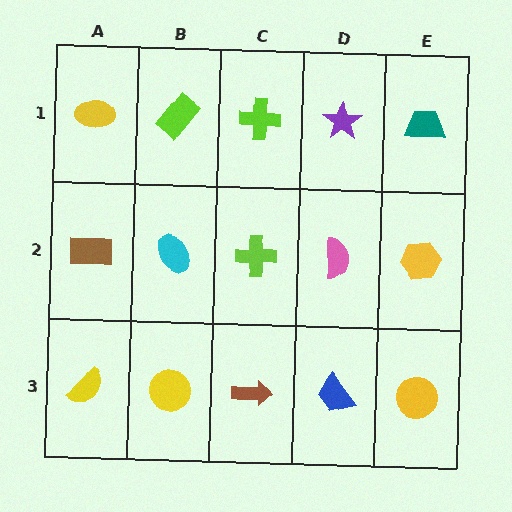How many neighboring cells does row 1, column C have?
3.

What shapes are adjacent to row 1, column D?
A pink semicircle (row 2, column D), a lime cross (row 1, column C), a teal trapezoid (row 1, column E).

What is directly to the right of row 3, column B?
A brown arrow.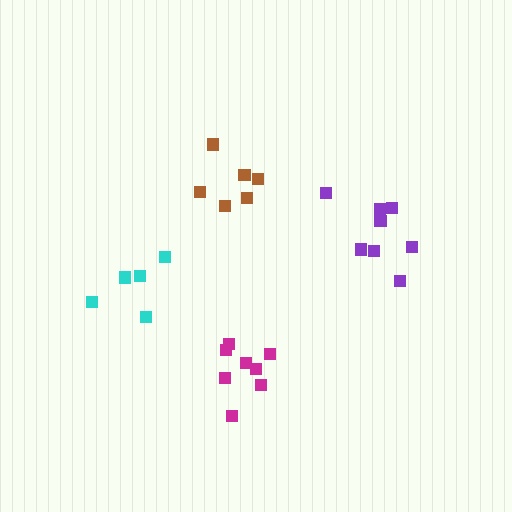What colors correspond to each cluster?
The clusters are colored: magenta, brown, cyan, purple.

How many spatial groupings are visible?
There are 4 spatial groupings.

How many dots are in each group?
Group 1: 8 dots, Group 2: 6 dots, Group 3: 5 dots, Group 4: 8 dots (27 total).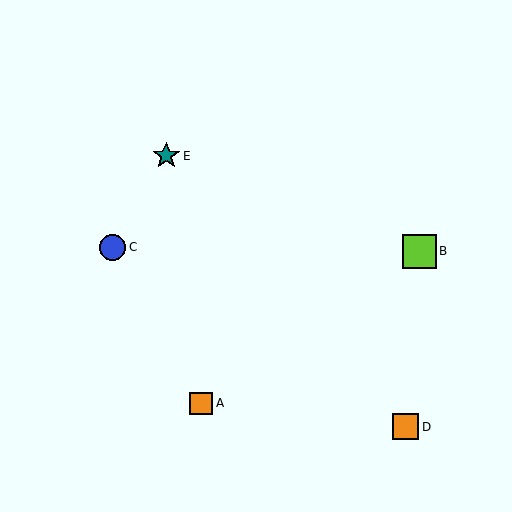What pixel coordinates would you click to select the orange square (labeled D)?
Click at (406, 427) to select the orange square D.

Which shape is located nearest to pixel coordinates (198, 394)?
The orange square (labeled A) at (201, 403) is nearest to that location.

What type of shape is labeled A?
Shape A is an orange square.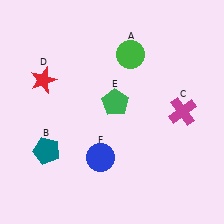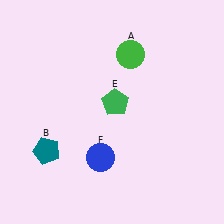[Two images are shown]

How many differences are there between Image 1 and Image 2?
There are 2 differences between the two images.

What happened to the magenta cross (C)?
The magenta cross (C) was removed in Image 2. It was in the top-right area of Image 1.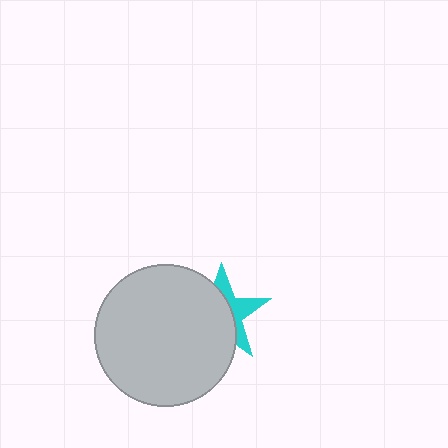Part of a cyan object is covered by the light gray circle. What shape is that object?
It is a star.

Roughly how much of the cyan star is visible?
A small part of it is visible (roughly 38%).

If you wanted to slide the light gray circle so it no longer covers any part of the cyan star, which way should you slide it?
Slide it left — that is the most direct way to separate the two shapes.